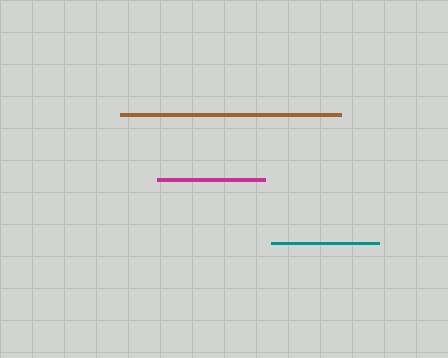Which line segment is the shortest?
The magenta line is the shortest at approximately 107 pixels.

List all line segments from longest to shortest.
From longest to shortest: brown, teal, magenta.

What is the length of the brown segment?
The brown segment is approximately 222 pixels long.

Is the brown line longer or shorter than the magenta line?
The brown line is longer than the magenta line.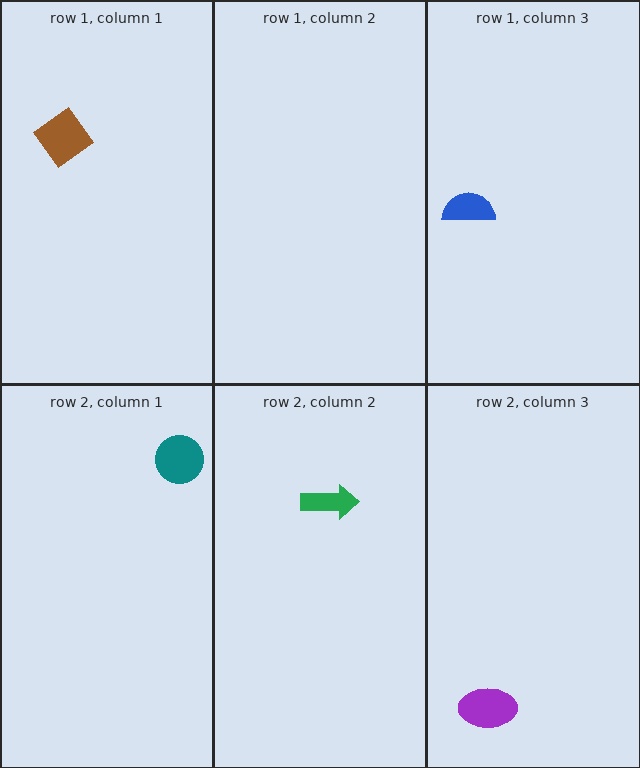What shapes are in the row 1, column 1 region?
The brown diamond.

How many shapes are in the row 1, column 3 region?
1.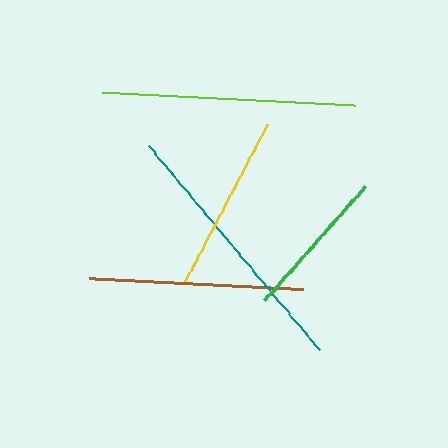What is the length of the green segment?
The green segment is approximately 153 pixels long.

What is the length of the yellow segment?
The yellow segment is approximately 177 pixels long.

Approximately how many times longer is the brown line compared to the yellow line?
The brown line is approximately 1.2 times the length of the yellow line.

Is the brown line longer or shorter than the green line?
The brown line is longer than the green line.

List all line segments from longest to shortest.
From longest to shortest: teal, lime, brown, yellow, green.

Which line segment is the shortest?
The green line is the shortest at approximately 153 pixels.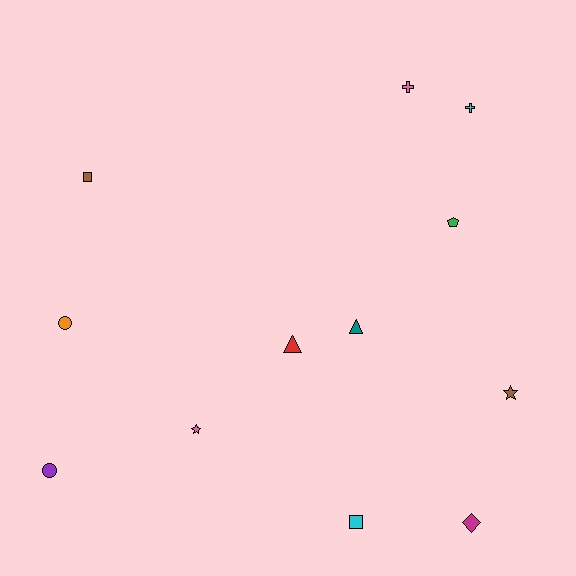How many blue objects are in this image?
There are no blue objects.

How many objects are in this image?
There are 12 objects.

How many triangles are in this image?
There are 2 triangles.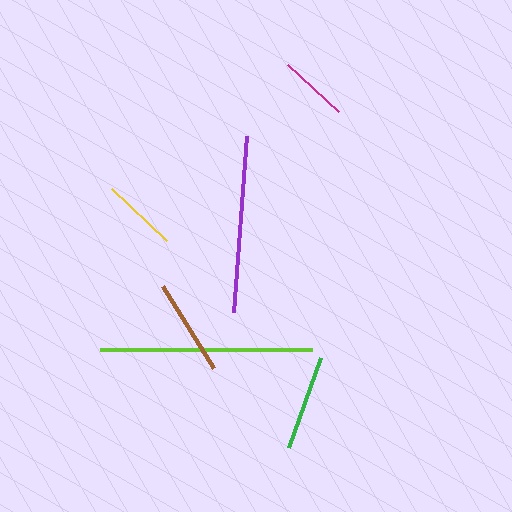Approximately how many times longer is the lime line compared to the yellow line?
The lime line is approximately 2.8 times the length of the yellow line.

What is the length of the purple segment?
The purple segment is approximately 176 pixels long.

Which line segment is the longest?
The lime line is the longest at approximately 212 pixels.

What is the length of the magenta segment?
The magenta segment is approximately 69 pixels long.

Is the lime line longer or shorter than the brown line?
The lime line is longer than the brown line.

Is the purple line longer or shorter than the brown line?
The purple line is longer than the brown line.